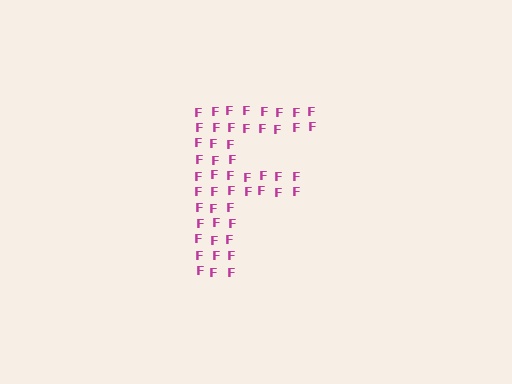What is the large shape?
The large shape is the letter F.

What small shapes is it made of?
It is made of small letter F's.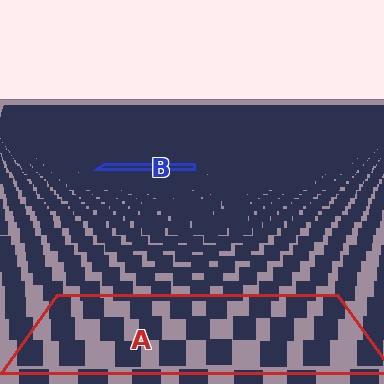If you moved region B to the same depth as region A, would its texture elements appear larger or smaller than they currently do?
They would appear larger. At a closer depth, the same texture elements are projected at a bigger on-screen size.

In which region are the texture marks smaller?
The texture marks are smaller in region B, because it is farther away.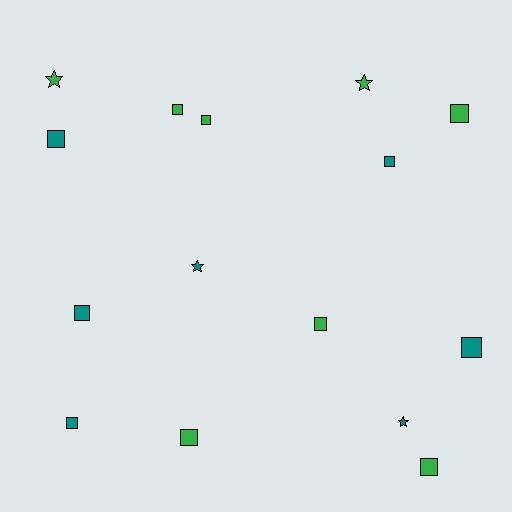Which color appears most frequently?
Green, with 8 objects.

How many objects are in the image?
There are 15 objects.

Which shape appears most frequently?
Square, with 11 objects.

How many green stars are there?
There are 2 green stars.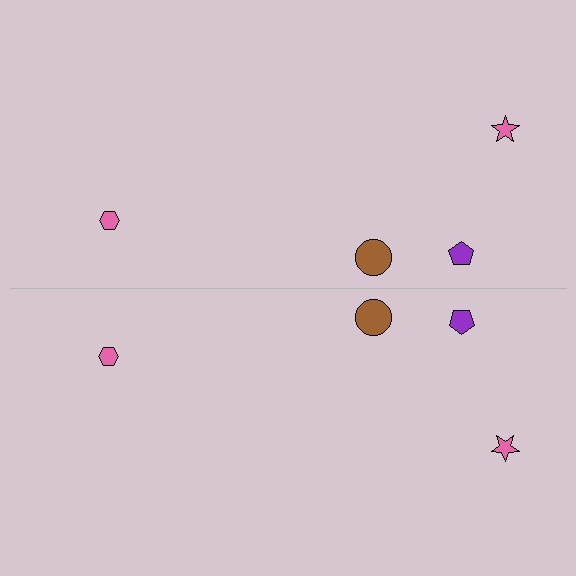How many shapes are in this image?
There are 8 shapes in this image.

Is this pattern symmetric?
Yes, this pattern has bilateral (reflection) symmetry.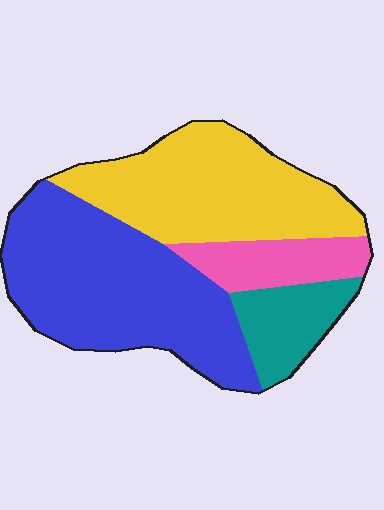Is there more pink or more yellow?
Yellow.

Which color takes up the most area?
Blue, at roughly 40%.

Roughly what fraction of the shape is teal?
Teal covers around 10% of the shape.